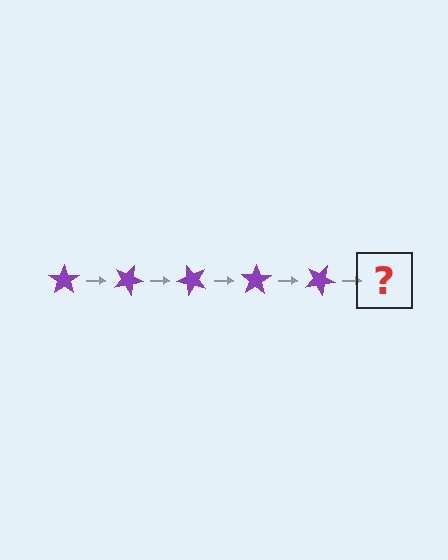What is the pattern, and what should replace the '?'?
The pattern is that the star rotates 25 degrees each step. The '?' should be a purple star rotated 125 degrees.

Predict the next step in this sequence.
The next step is a purple star rotated 125 degrees.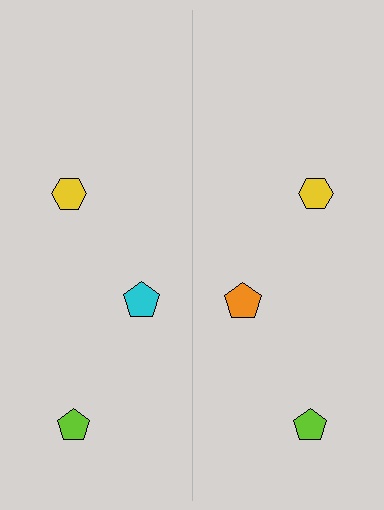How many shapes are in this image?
There are 6 shapes in this image.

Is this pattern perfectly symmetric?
No, the pattern is not perfectly symmetric. The orange pentagon on the right side breaks the symmetry — its mirror counterpart is cyan.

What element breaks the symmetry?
The orange pentagon on the right side breaks the symmetry — its mirror counterpart is cyan.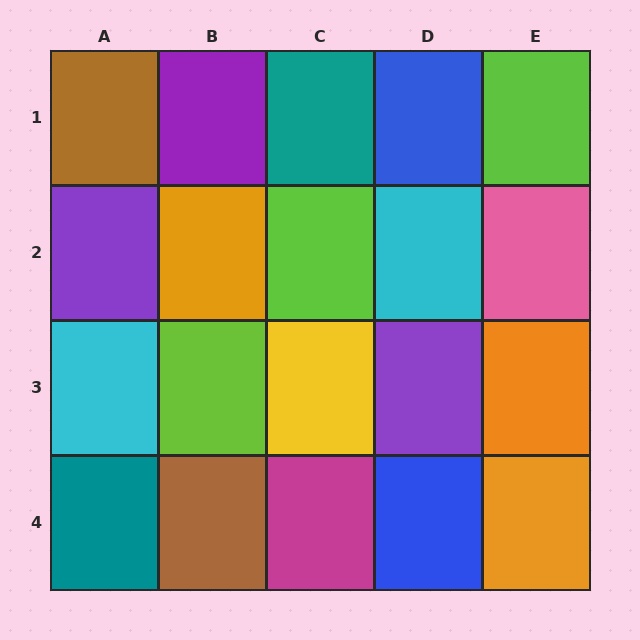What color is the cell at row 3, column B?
Lime.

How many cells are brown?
2 cells are brown.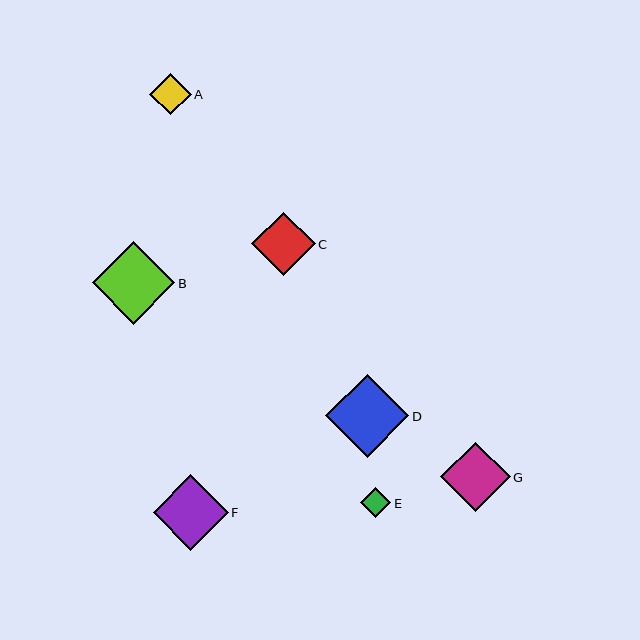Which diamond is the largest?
Diamond D is the largest with a size of approximately 83 pixels.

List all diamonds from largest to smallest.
From largest to smallest: D, B, F, G, C, A, E.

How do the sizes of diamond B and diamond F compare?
Diamond B and diamond F are approximately the same size.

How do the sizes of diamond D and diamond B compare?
Diamond D and diamond B are approximately the same size.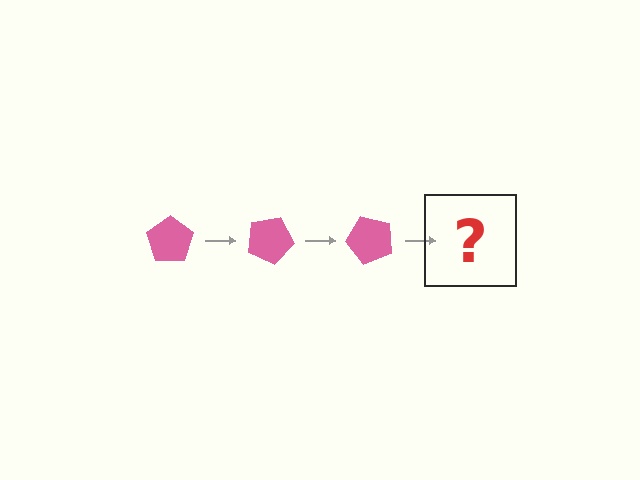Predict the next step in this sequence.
The next step is a pink pentagon rotated 75 degrees.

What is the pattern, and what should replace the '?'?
The pattern is that the pentagon rotates 25 degrees each step. The '?' should be a pink pentagon rotated 75 degrees.